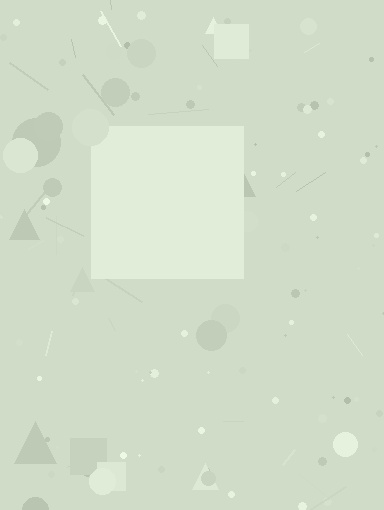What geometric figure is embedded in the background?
A square is embedded in the background.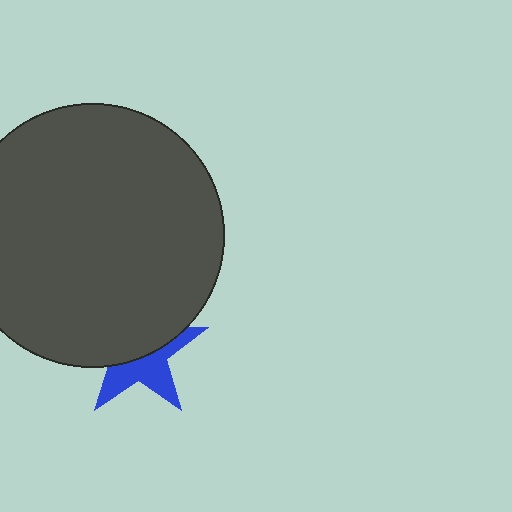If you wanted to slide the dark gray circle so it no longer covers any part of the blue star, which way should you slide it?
Slide it up — that is the most direct way to separate the two shapes.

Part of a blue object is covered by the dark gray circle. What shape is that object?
It is a star.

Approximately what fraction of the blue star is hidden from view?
Roughly 55% of the blue star is hidden behind the dark gray circle.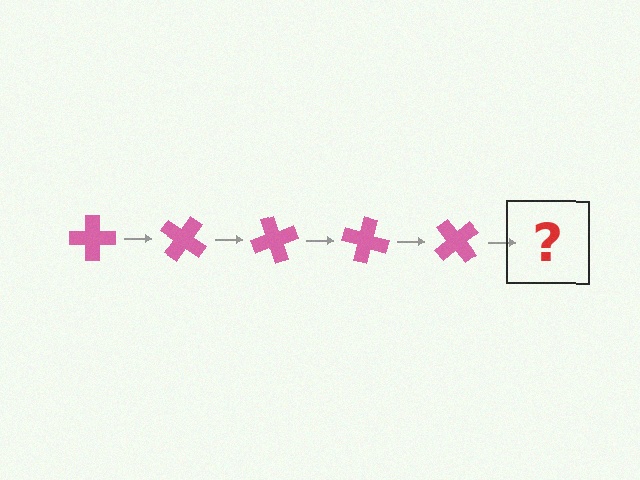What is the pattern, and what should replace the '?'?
The pattern is that the cross rotates 35 degrees each step. The '?' should be a pink cross rotated 175 degrees.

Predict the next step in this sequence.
The next step is a pink cross rotated 175 degrees.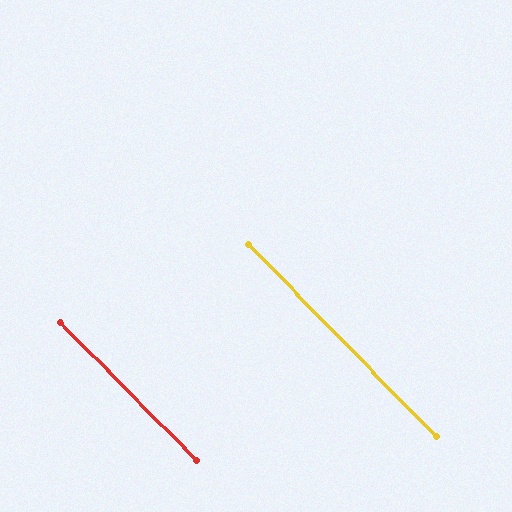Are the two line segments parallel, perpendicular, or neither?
Parallel — their directions differ by only 0.2°.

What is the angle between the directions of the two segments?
Approximately 0 degrees.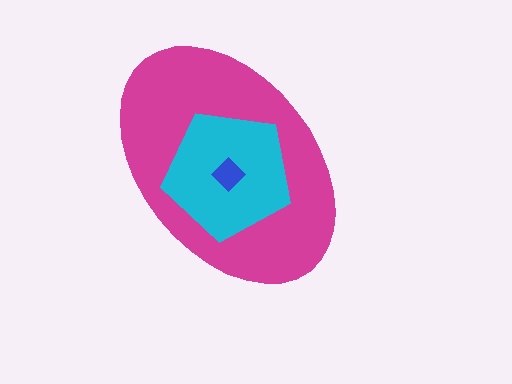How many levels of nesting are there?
3.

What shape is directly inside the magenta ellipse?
The cyan pentagon.